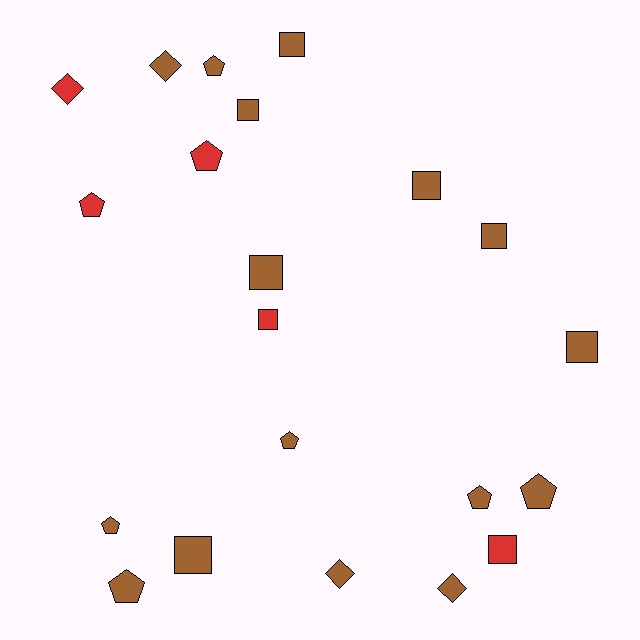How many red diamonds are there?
There is 1 red diamond.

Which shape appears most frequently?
Square, with 9 objects.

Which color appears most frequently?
Brown, with 16 objects.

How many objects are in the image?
There are 21 objects.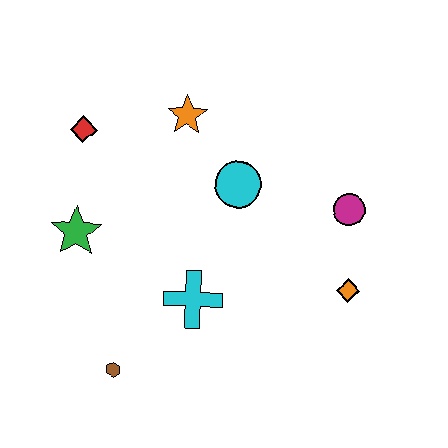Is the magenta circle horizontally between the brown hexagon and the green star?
No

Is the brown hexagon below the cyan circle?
Yes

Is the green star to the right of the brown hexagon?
No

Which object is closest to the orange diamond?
The magenta circle is closest to the orange diamond.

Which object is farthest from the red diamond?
The orange diamond is farthest from the red diamond.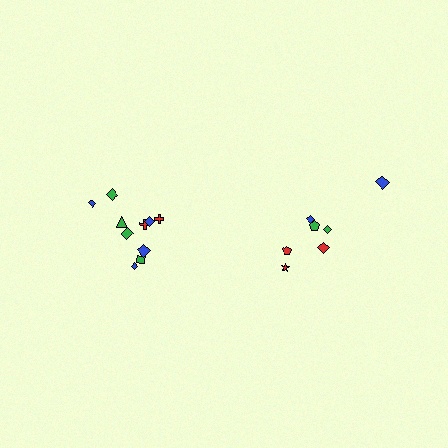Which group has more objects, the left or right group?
The left group.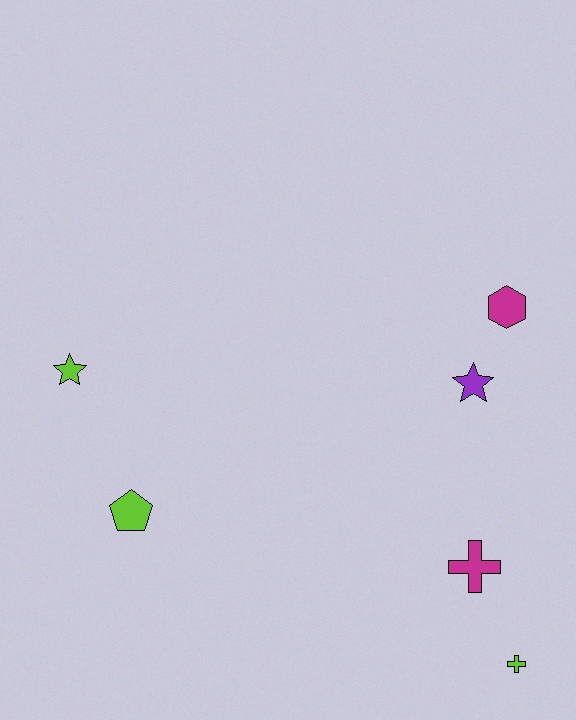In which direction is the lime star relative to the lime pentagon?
The lime star is above the lime pentagon.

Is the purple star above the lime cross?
Yes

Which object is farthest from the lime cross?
The lime star is farthest from the lime cross.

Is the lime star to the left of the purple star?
Yes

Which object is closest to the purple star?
The magenta hexagon is closest to the purple star.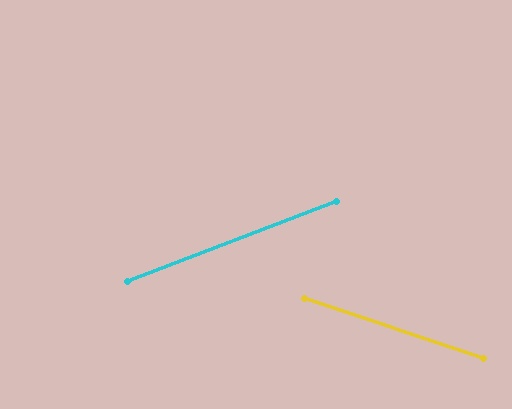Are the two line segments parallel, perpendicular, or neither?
Neither parallel nor perpendicular — they differ by about 39°.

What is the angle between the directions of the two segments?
Approximately 39 degrees.